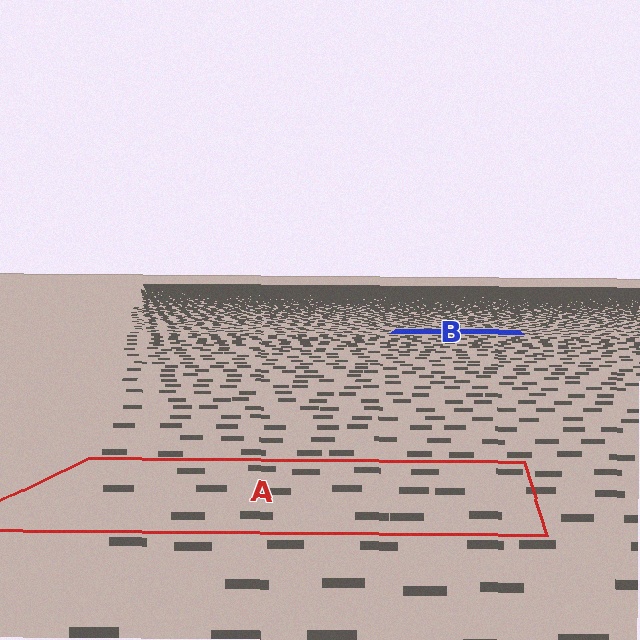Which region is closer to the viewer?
Region A is closer. The texture elements there are larger and more spread out.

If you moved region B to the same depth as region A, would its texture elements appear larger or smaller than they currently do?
They would appear larger. At a closer depth, the same texture elements are projected at a bigger on-screen size.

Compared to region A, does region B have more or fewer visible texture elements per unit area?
Region B has more texture elements per unit area — they are packed more densely because it is farther away.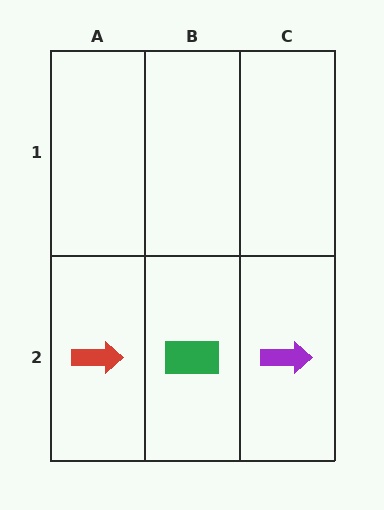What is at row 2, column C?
A purple arrow.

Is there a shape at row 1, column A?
No, that cell is empty.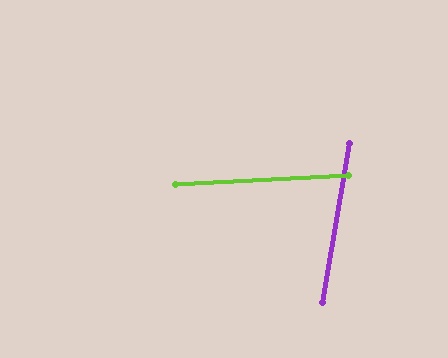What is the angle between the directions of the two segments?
Approximately 77 degrees.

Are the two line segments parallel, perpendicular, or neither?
Neither parallel nor perpendicular — they differ by about 77°.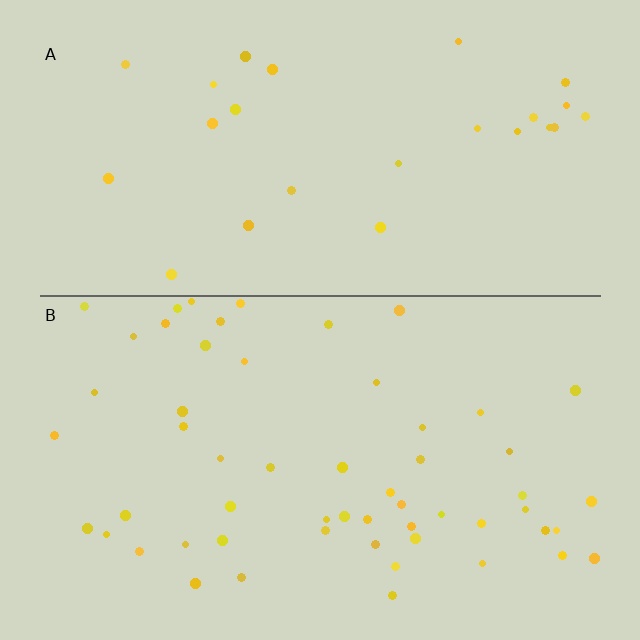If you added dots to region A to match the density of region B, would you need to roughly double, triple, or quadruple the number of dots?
Approximately double.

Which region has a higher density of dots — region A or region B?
B (the bottom).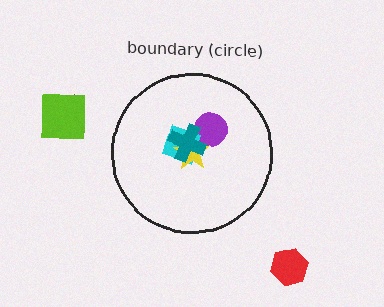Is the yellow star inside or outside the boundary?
Inside.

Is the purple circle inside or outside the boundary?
Inside.